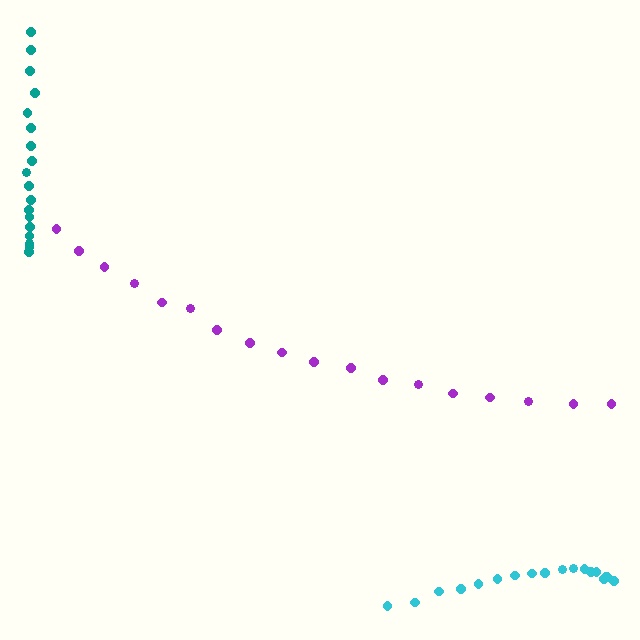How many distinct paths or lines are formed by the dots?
There are 3 distinct paths.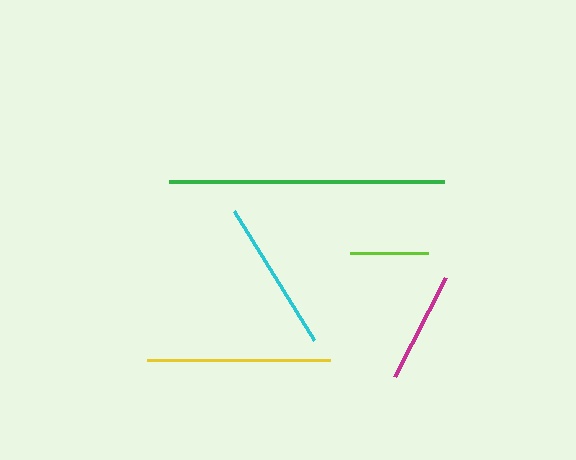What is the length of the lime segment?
The lime segment is approximately 78 pixels long.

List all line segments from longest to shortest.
From longest to shortest: green, yellow, cyan, magenta, lime.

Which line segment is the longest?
The green line is the longest at approximately 275 pixels.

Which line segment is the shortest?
The lime line is the shortest at approximately 78 pixels.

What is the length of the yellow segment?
The yellow segment is approximately 183 pixels long.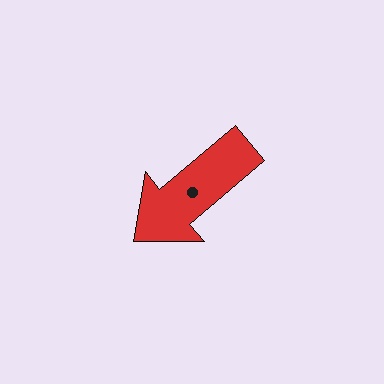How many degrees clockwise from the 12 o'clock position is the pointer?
Approximately 230 degrees.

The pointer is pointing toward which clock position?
Roughly 8 o'clock.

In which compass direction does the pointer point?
Southwest.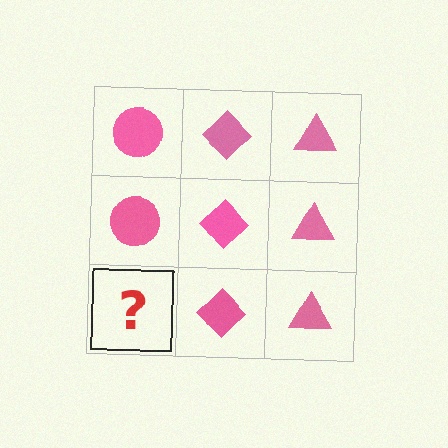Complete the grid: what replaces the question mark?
The question mark should be replaced with a pink circle.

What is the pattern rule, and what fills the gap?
The rule is that each column has a consistent shape. The gap should be filled with a pink circle.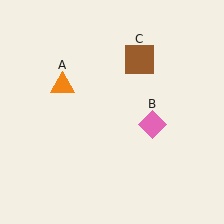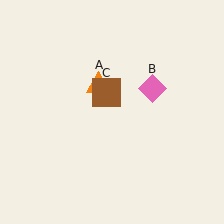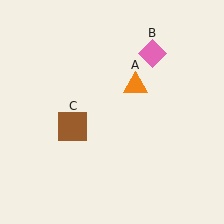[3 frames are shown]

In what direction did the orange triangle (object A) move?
The orange triangle (object A) moved right.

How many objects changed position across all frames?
3 objects changed position: orange triangle (object A), pink diamond (object B), brown square (object C).